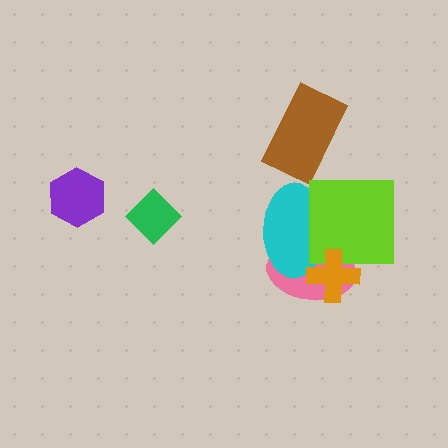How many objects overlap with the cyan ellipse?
3 objects overlap with the cyan ellipse.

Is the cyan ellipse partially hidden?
Yes, it is partially covered by another shape.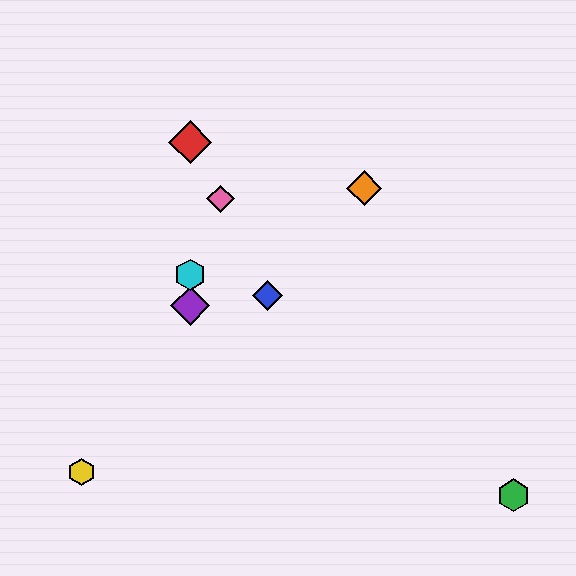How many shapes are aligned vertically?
3 shapes (the red diamond, the purple diamond, the cyan hexagon) are aligned vertically.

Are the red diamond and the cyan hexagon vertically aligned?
Yes, both are at x≈190.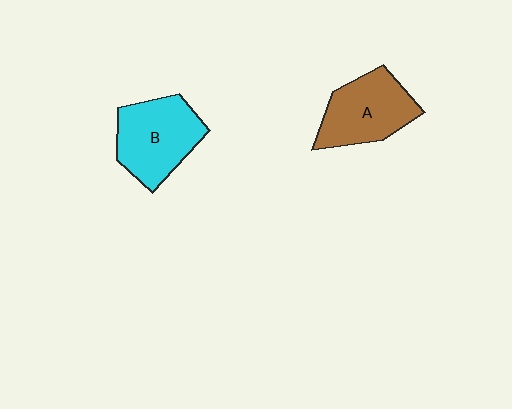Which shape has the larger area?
Shape B (cyan).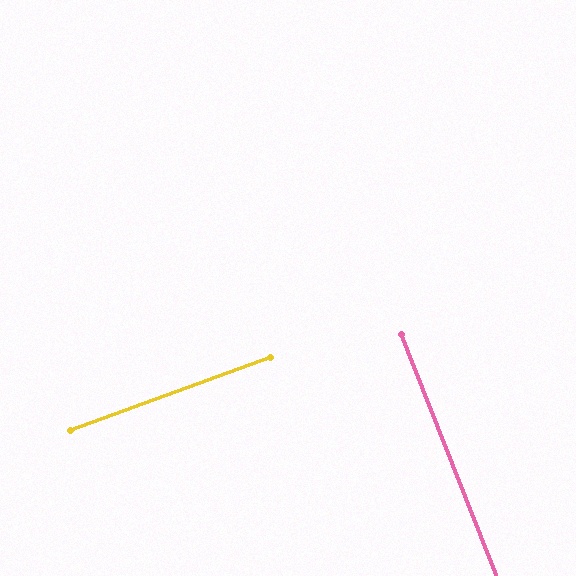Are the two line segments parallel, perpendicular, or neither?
Perpendicular — they meet at approximately 89°.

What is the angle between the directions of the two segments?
Approximately 89 degrees.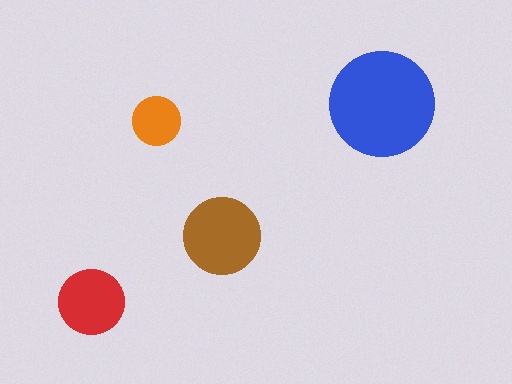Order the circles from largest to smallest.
the blue one, the brown one, the red one, the orange one.